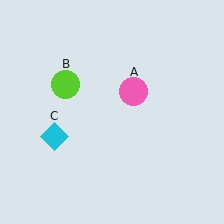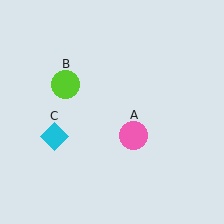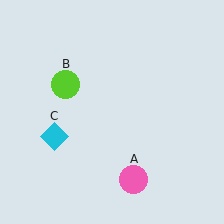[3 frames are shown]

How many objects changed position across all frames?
1 object changed position: pink circle (object A).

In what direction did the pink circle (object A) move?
The pink circle (object A) moved down.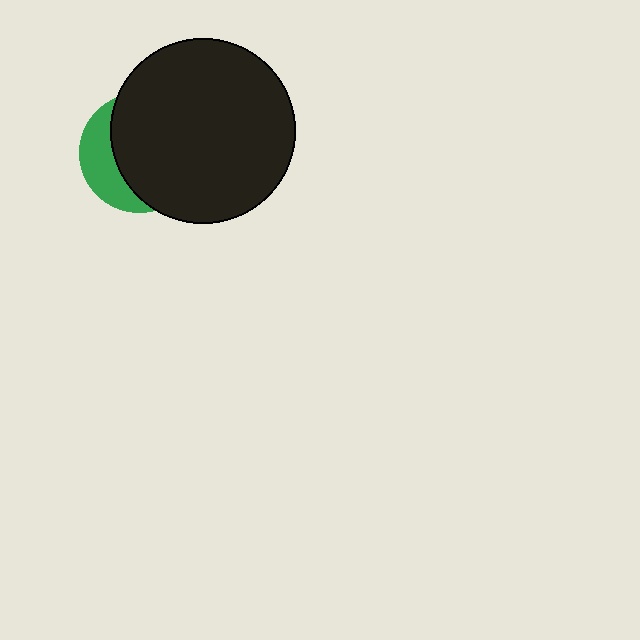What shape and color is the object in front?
The object in front is a black circle.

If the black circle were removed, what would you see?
You would see the complete green circle.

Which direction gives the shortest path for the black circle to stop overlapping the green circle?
Moving right gives the shortest separation.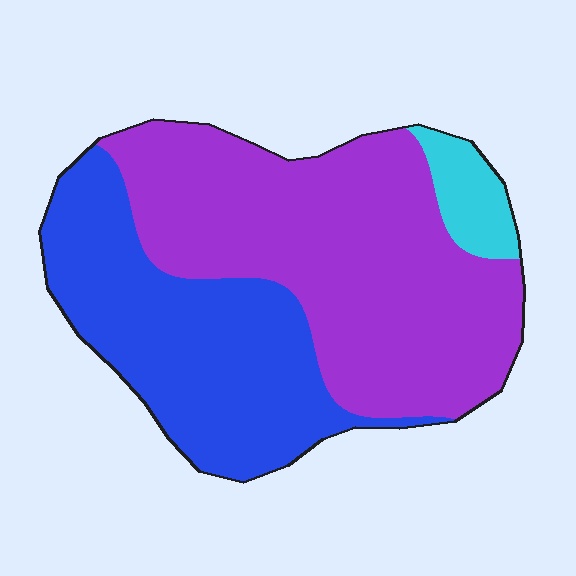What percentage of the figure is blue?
Blue takes up about three eighths (3/8) of the figure.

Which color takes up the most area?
Purple, at roughly 55%.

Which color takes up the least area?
Cyan, at roughly 5%.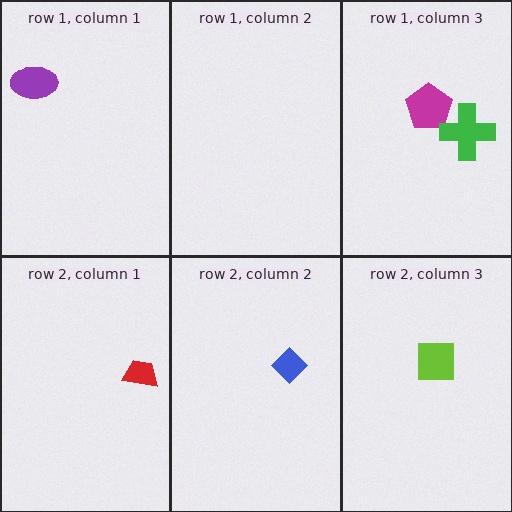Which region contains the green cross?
The row 1, column 3 region.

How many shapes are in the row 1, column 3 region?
2.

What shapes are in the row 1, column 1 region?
The purple ellipse.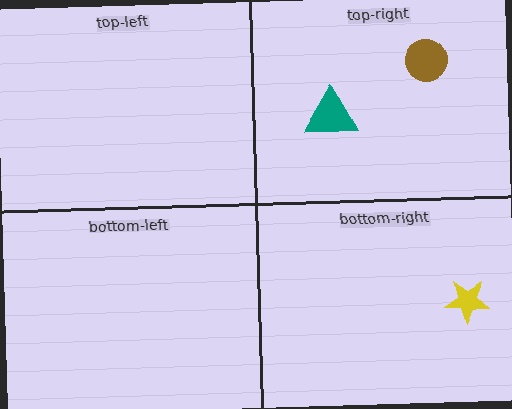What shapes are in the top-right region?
The brown circle, the teal triangle.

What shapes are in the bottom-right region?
The yellow star.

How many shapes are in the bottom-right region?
1.